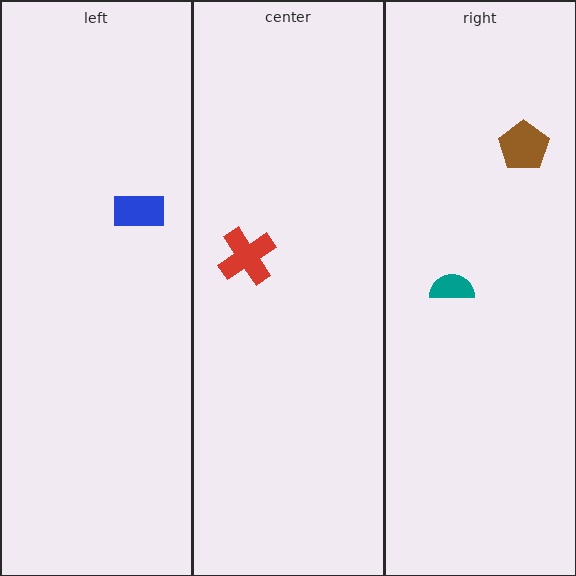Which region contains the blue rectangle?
The left region.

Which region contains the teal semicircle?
The right region.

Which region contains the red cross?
The center region.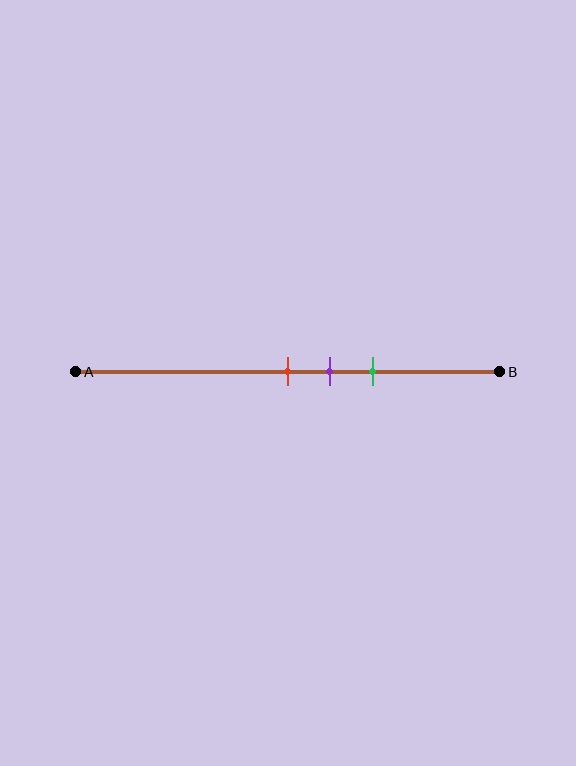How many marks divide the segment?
There are 3 marks dividing the segment.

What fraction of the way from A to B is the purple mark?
The purple mark is approximately 60% (0.6) of the way from A to B.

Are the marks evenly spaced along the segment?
Yes, the marks are approximately evenly spaced.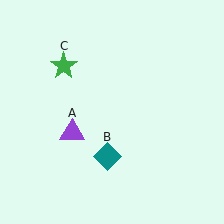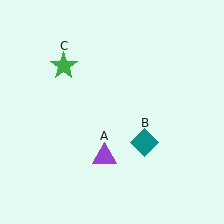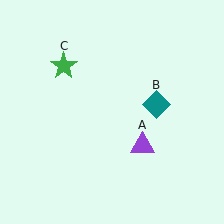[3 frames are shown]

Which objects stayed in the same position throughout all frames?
Green star (object C) remained stationary.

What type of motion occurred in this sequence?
The purple triangle (object A), teal diamond (object B) rotated counterclockwise around the center of the scene.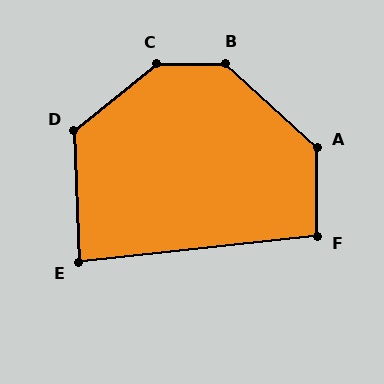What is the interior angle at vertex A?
Approximately 132 degrees (obtuse).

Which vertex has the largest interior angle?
C, at approximately 142 degrees.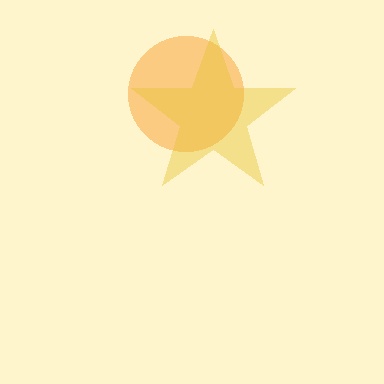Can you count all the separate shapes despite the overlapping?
Yes, there are 2 separate shapes.